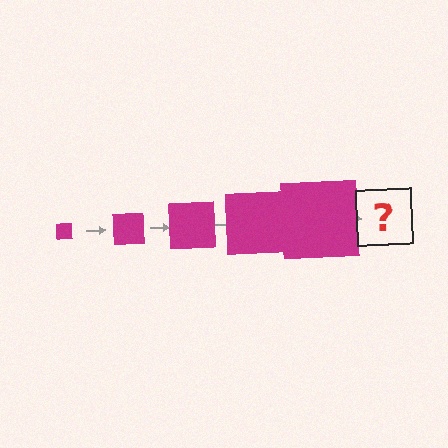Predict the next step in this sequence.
The next step is a magenta square, larger than the previous one.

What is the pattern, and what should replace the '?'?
The pattern is that the square gets progressively larger each step. The '?' should be a magenta square, larger than the previous one.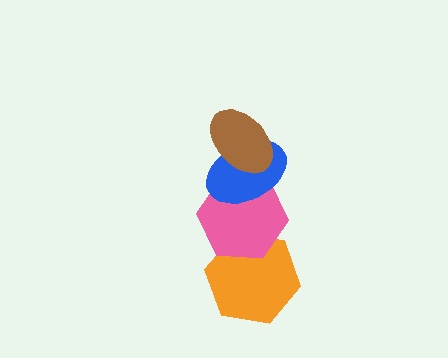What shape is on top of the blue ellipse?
The brown ellipse is on top of the blue ellipse.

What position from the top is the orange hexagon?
The orange hexagon is 4th from the top.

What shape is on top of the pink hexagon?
The blue ellipse is on top of the pink hexagon.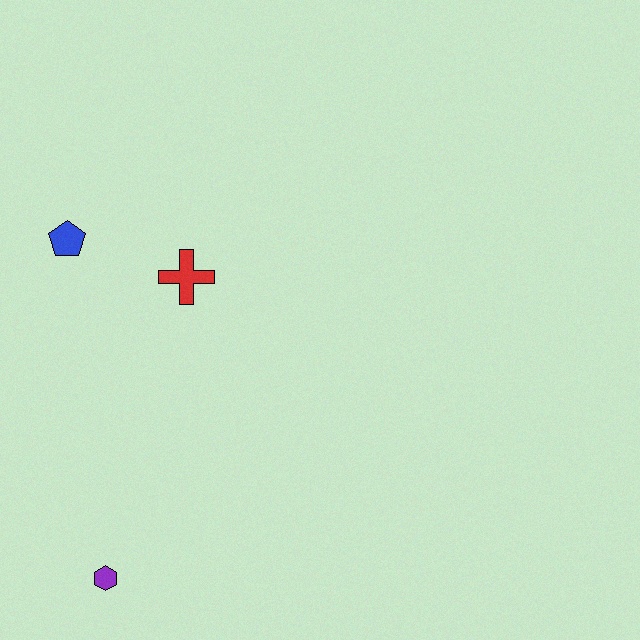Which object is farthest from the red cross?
The purple hexagon is farthest from the red cross.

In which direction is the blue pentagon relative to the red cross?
The blue pentagon is to the left of the red cross.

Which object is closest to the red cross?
The blue pentagon is closest to the red cross.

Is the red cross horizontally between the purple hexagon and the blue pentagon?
No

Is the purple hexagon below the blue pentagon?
Yes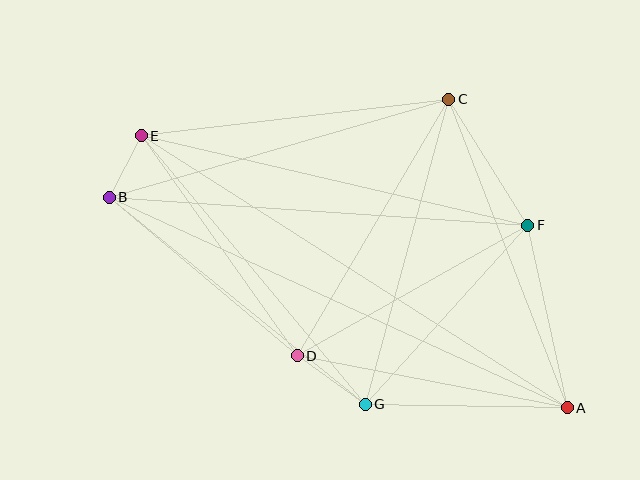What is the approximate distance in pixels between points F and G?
The distance between F and G is approximately 242 pixels.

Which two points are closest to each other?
Points B and E are closest to each other.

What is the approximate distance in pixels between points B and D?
The distance between B and D is approximately 246 pixels.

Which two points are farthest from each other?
Points A and E are farthest from each other.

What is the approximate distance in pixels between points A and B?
The distance between A and B is approximately 504 pixels.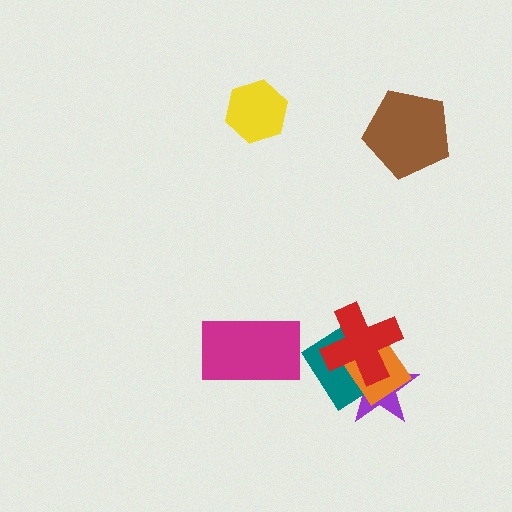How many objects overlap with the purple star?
3 objects overlap with the purple star.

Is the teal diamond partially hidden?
Yes, it is partially covered by another shape.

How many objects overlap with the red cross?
3 objects overlap with the red cross.